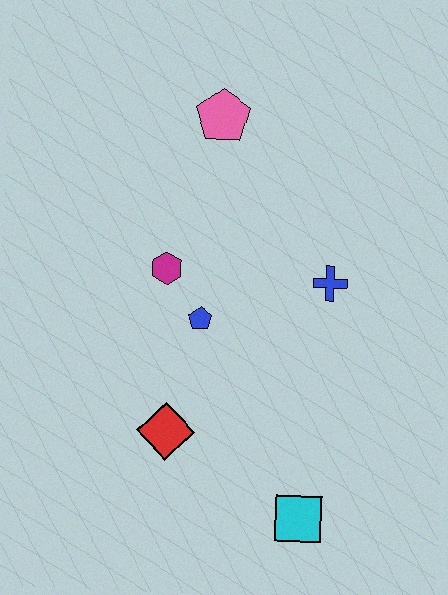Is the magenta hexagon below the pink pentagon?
Yes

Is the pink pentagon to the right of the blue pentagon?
Yes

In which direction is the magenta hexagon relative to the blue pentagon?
The magenta hexagon is above the blue pentagon.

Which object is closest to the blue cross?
The blue pentagon is closest to the blue cross.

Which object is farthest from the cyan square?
The pink pentagon is farthest from the cyan square.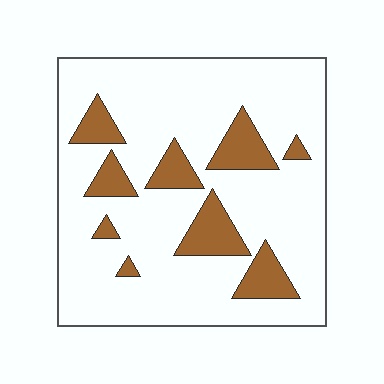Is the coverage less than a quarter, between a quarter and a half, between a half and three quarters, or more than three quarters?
Less than a quarter.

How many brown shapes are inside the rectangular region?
9.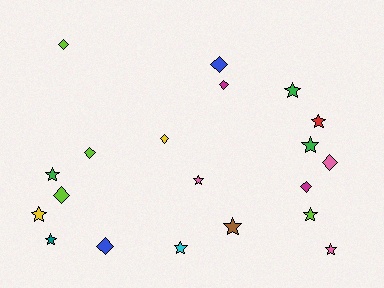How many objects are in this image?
There are 20 objects.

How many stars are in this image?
There are 11 stars.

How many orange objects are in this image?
There are no orange objects.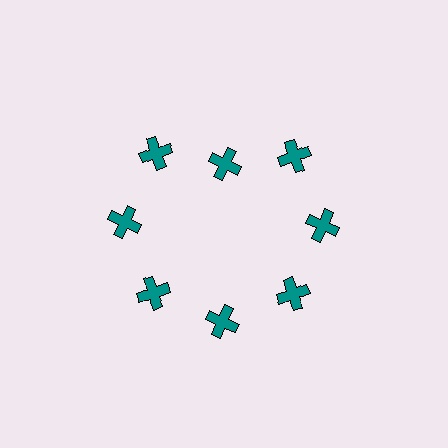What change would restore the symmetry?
The symmetry would be restored by moving it outward, back onto the ring so that all 8 crosses sit at equal angles and equal distance from the center.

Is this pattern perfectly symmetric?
No. The 8 teal crosses are arranged in a ring, but one element near the 12 o'clock position is pulled inward toward the center, breaking the 8-fold rotational symmetry.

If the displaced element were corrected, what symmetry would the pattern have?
It would have 8-fold rotational symmetry — the pattern would map onto itself every 45 degrees.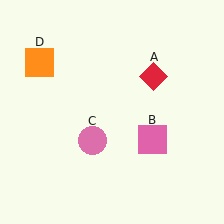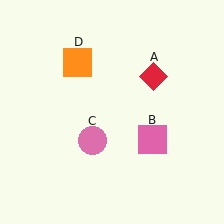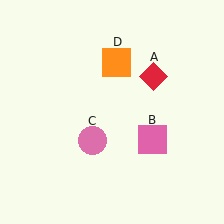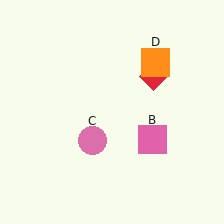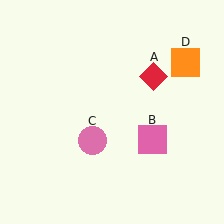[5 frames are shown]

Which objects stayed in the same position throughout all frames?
Red diamond (object A) and pink square (object B) and pink circle (object C) remained stationary.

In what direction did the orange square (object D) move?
The orange square (object D) moved right.